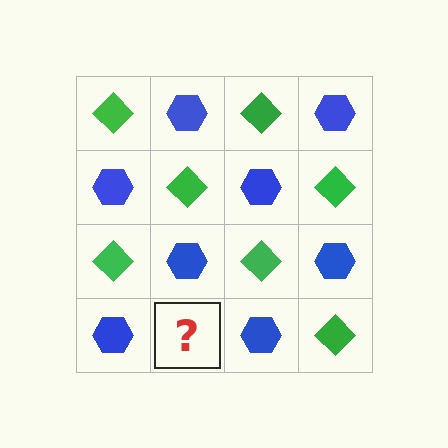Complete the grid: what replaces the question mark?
The question mark should be replaced with a green diamond.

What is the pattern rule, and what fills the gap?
The rule is that it alternates green diamond and blue hexagon in a checkerboard pattern. The gap should be filled with a green diamond.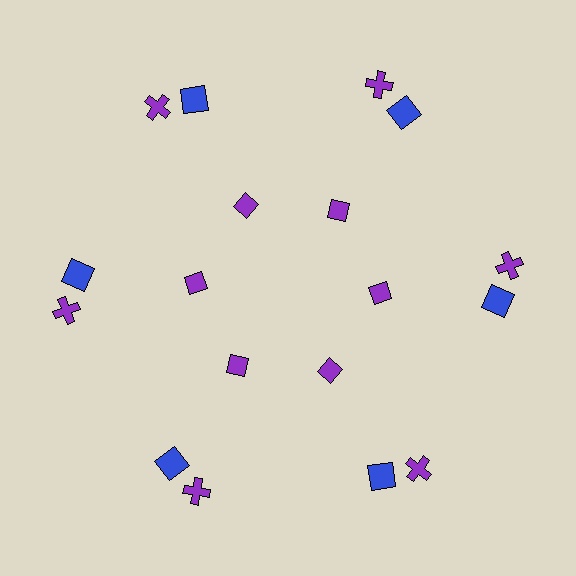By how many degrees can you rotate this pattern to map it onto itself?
The pattern maps onto itself every 60 degrees of rotation.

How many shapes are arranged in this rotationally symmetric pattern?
There are 18 shapes, arranged in 6 groups of 3.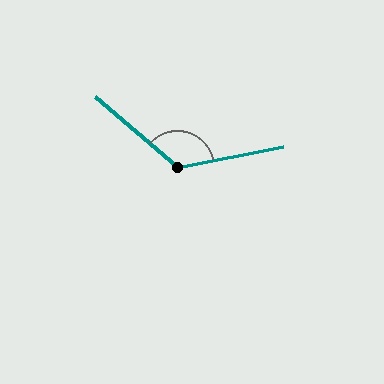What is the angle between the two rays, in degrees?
Approximately 128 degrees.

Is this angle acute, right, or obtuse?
It is obtuse.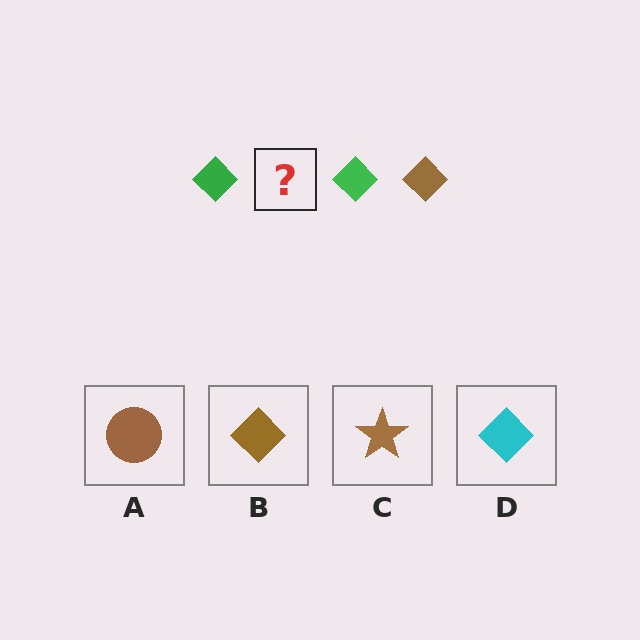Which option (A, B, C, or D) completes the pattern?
B.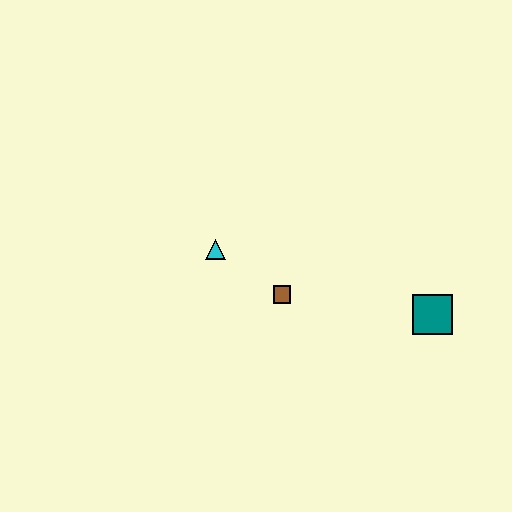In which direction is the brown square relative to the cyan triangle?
The brown square is to the right of the cyan triangle.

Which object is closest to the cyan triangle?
The brown square is closest to the cyan triangle.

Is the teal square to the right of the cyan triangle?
Yes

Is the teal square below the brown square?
Yes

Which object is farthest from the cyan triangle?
The teal square is farthest from the cyan triangle.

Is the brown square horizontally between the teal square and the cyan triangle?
Yes